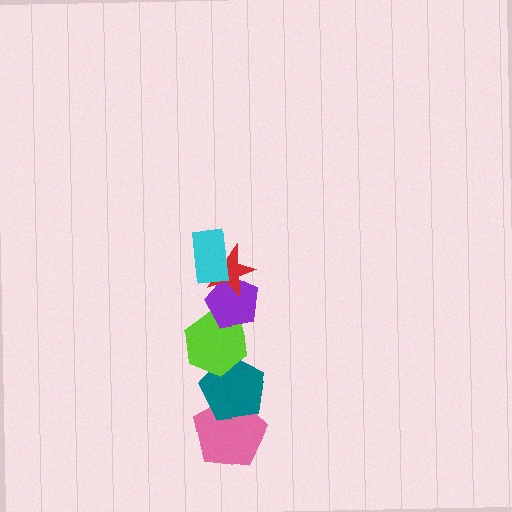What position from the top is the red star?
The red star is 2nd from the top.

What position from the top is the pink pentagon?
The pink pentagon is 6th from the top.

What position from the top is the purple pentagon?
The purple pentagon is 3rd from the top.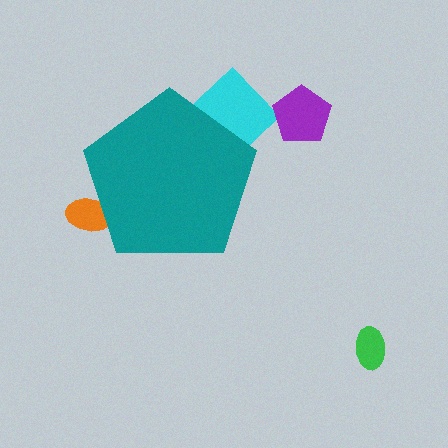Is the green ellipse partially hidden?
No, the green ellipse is fully visible.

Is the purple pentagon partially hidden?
No, the purple pentagon is fully visible.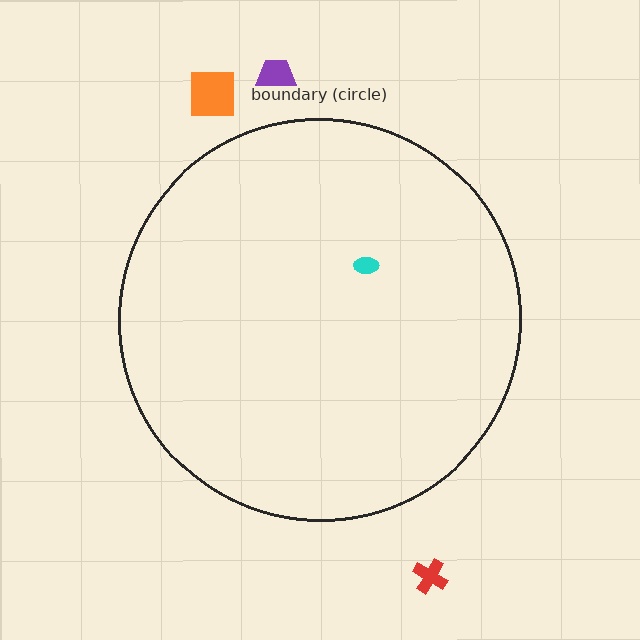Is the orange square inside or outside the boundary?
Outside.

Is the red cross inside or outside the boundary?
Outside.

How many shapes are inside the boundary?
1 inside, 3 outside.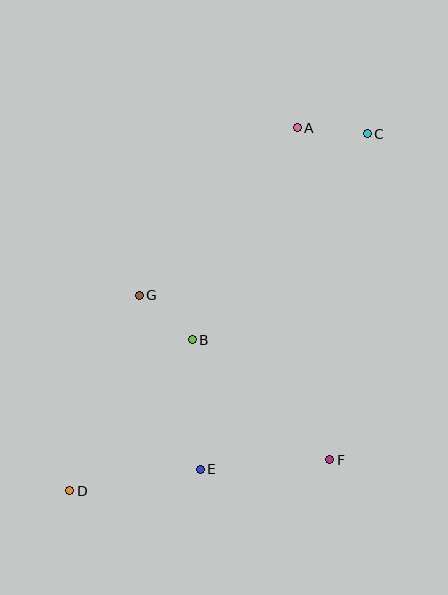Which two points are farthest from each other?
Points C and D are farthest from each other.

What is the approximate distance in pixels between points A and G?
The distance between A and G is approximately 230 pixels.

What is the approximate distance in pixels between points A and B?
The distance between A and B is approximately 237 pixels.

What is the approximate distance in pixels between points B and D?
The distance between B and D is approximately 194 pixels.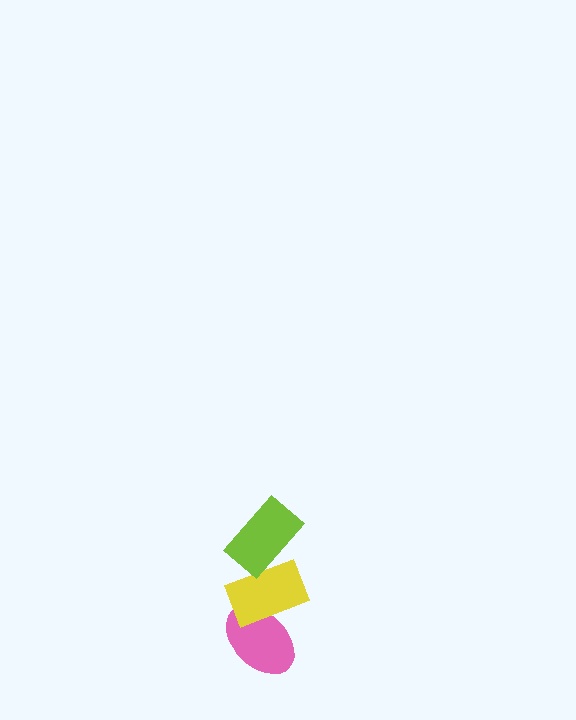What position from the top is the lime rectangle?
The lime rectangle is 1st from the top.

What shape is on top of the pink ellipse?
The yellow rectangle is on top of the pink ellipse.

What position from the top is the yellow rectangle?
The yellow rectangle is 2nd from the top.